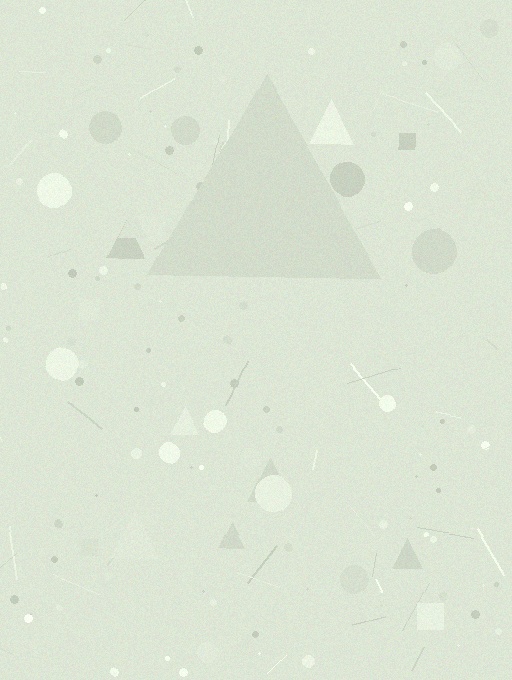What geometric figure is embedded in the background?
A triangle is embedded in the background.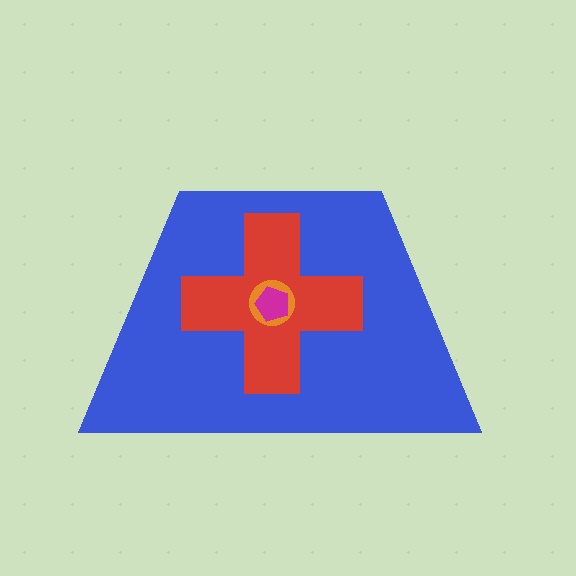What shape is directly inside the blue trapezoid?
The red cross.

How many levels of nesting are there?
4.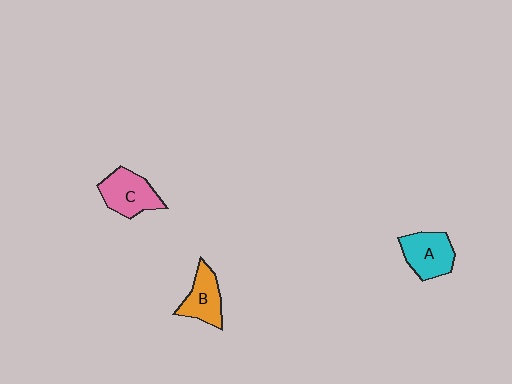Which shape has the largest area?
Shape C (pink).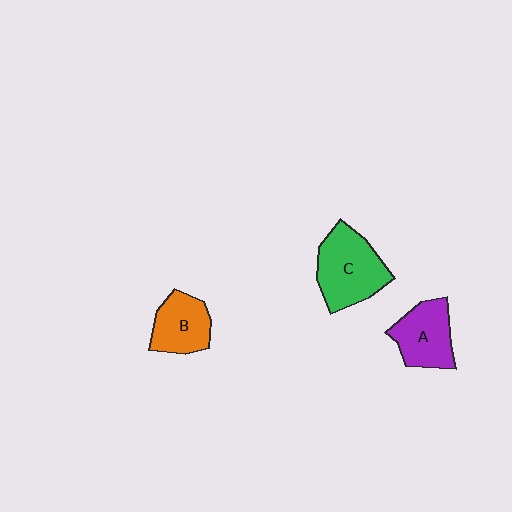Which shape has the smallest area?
Shape B (orange).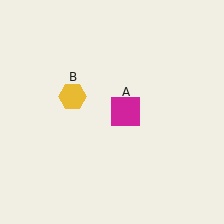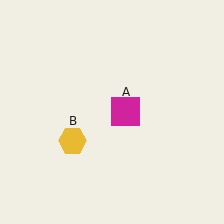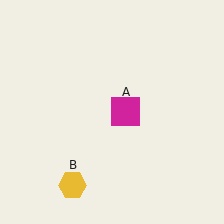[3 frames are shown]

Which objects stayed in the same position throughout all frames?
Magenta square (object A) remained stationary.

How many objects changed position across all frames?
1 object changed position: yellow hexagon (object B).